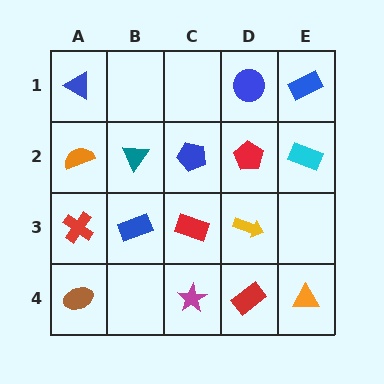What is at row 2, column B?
A teal triangle.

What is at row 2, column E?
A cyan rectangle.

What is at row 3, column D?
A yellow arrow.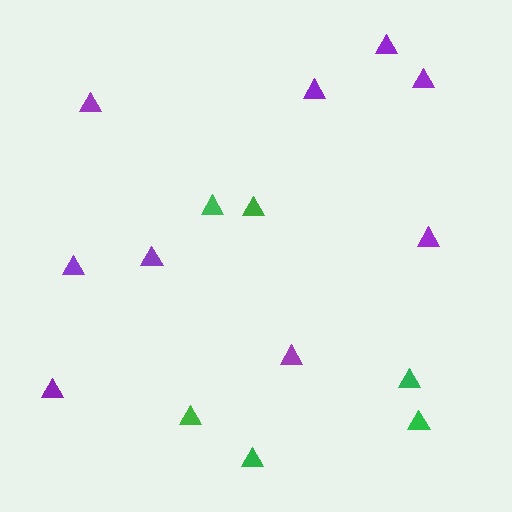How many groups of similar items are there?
There are 2 groups: one group of purple triangles (9) and one group of green triangles (6).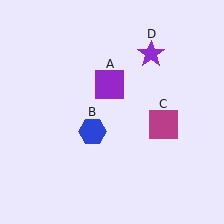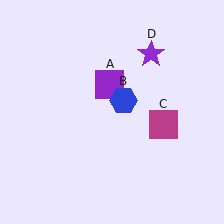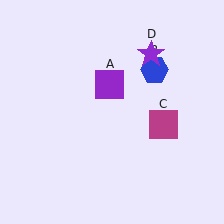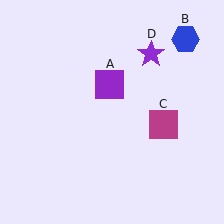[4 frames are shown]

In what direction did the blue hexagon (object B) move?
The blue hexagon (object B) moved up and to the right.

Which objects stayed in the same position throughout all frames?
Purple square (object A) and magenta square (object C) and purple star (object D) remained stationary.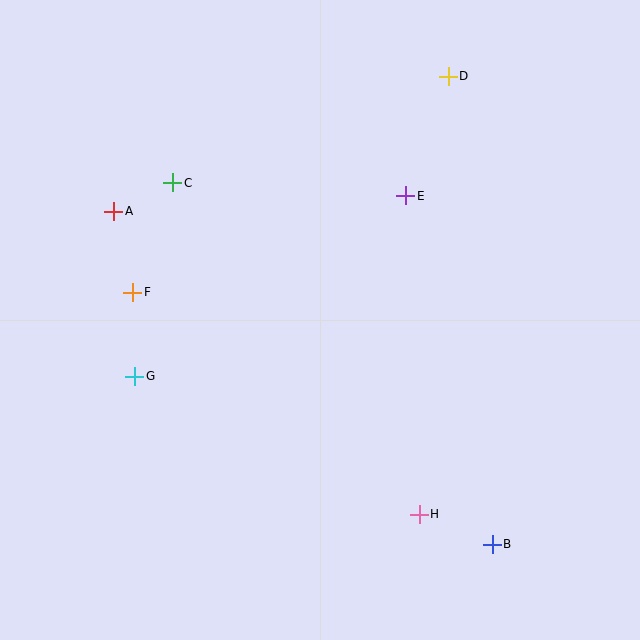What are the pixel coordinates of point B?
Point B is at (492, 544).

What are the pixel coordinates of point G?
Point G is at (135, 376).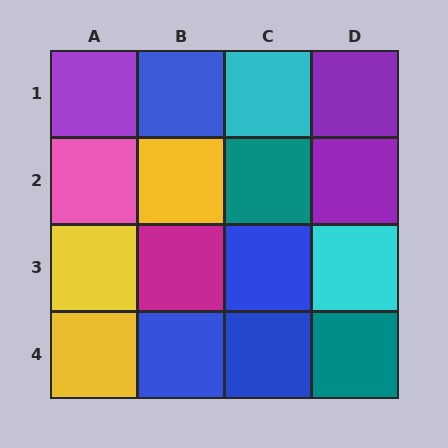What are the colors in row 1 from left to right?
Purple, blue, cyan, purple.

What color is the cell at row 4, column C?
Blue.